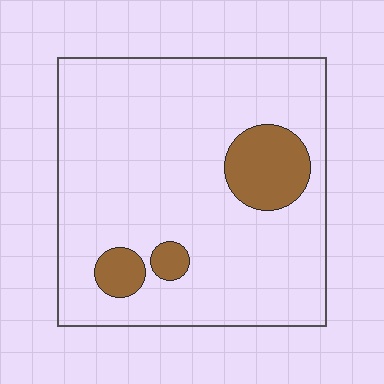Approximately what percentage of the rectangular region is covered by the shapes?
Approximately 15%.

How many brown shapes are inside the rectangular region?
3.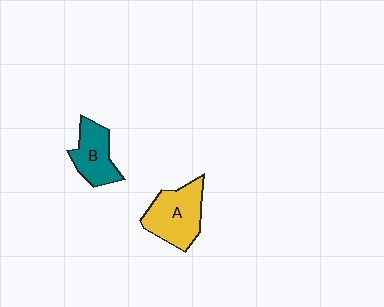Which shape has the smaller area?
Shape B (teal).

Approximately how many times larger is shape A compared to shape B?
Approximately 1.3 times.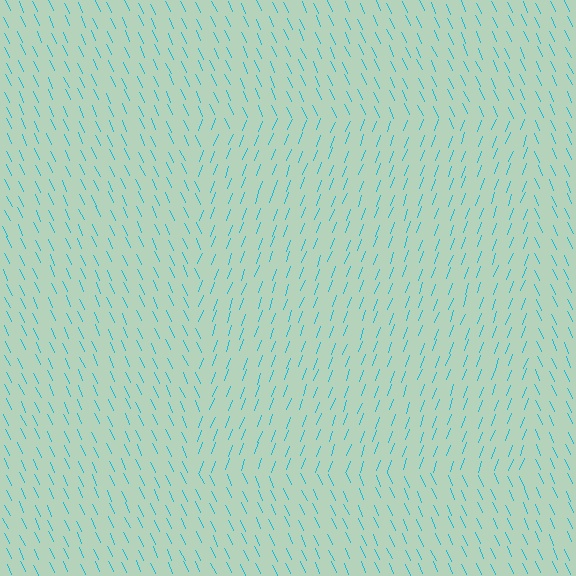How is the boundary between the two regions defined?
The boundary is defined purely by a change in line orientation (approximately 45 degrees difference). All lines are the same color and thickness.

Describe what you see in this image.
The image is filled with small cyan line segments. A rectangle region in the image has lines oriented differently from the surrounding lines, creating a visible texture boundary.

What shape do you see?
I see a rectangle.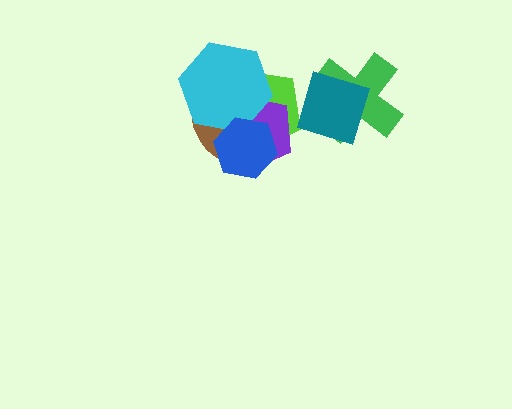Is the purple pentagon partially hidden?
Yes, it is partially covered by another shape.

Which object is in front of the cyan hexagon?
The blue hexagon is in front of the cyan hexagon.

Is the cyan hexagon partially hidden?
Yes, it is partially covered by another shape.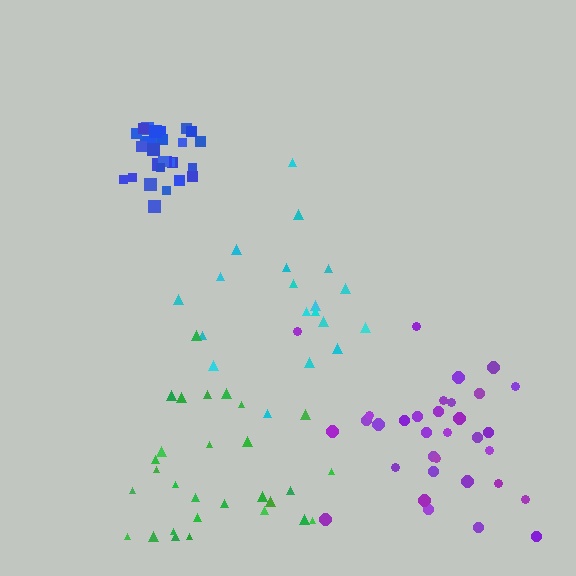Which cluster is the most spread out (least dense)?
Cyan.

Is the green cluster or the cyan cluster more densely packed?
Green.